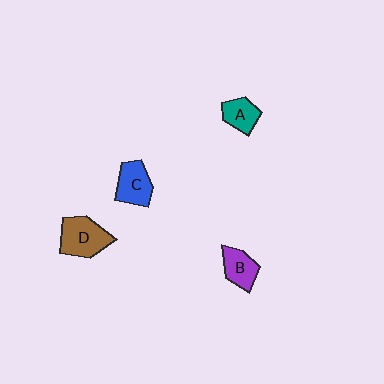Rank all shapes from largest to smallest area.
From largest to smallest: D (brown), C (blue), B (purple), A (teal).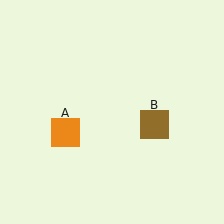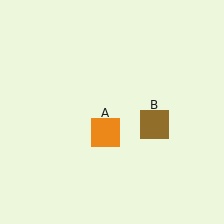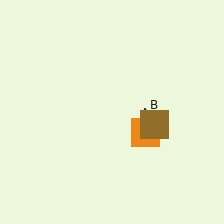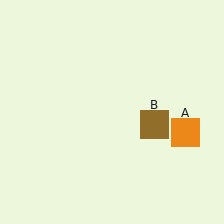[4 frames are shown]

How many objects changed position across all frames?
1 object changed position: orange square (object A).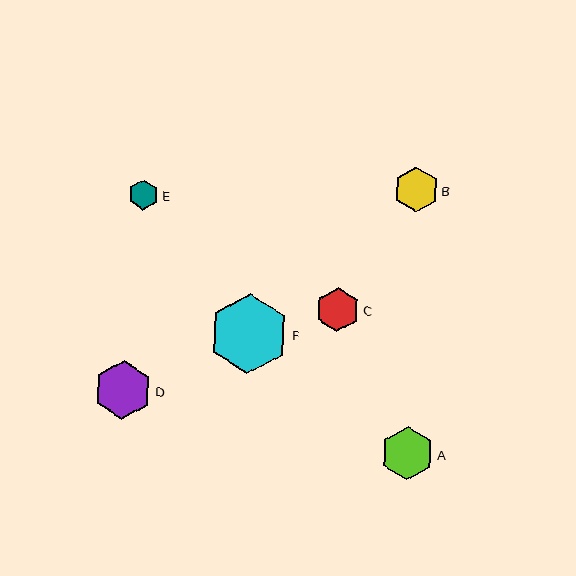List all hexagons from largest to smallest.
From largest to smallest: F, D, A, B, C, E.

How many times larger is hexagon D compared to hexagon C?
Hexagon D is approximately 1.3 times the size of hexagon C.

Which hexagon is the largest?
Hexagon F is the largest with a size of approximately 80 pixels.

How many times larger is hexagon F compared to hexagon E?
Hexagon F is approximately 2.6 times the size of hexagon E.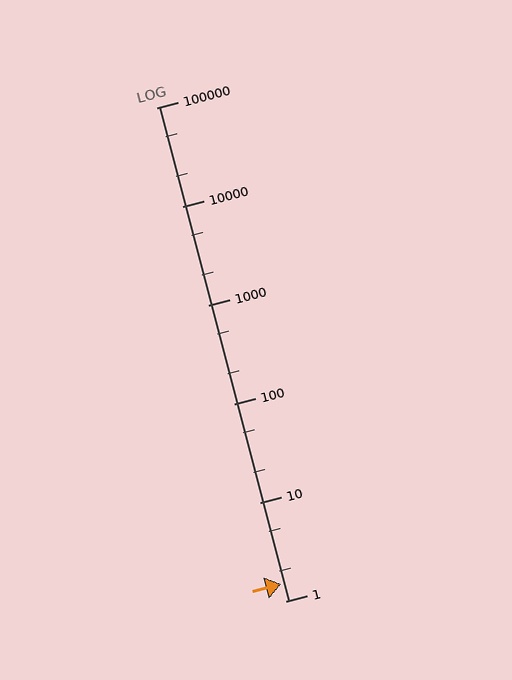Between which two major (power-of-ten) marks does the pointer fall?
The pointer is between 1 and 10.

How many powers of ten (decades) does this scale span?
The scale spans 5 decades, from 1 to 100000.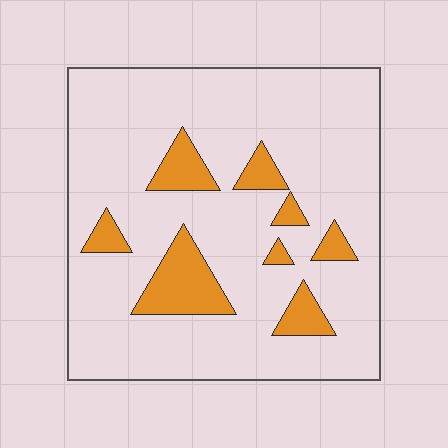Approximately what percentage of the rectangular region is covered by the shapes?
Approximately 15%.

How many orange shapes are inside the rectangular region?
8.